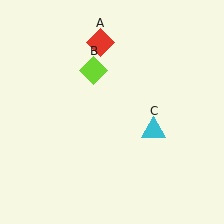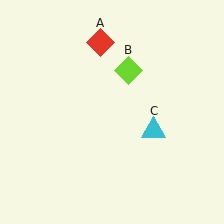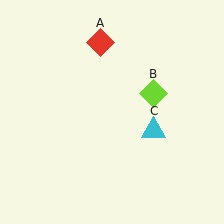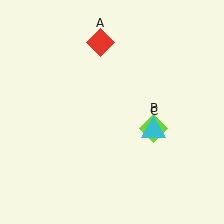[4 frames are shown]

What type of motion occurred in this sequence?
The lime diamond (object B) rotated clockwise around the center of the scene.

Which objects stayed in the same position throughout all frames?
Red diamond (object A) and cyan triangle (object C) remained stationary.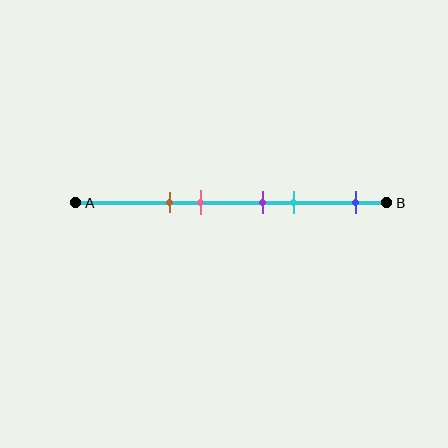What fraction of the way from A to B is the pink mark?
The pink mark is approximately 40% (0.4) of the way from A to B.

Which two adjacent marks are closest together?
The purple and cyan marks are the closest adjacent pair.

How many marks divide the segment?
There are 5 marks dividing the segment.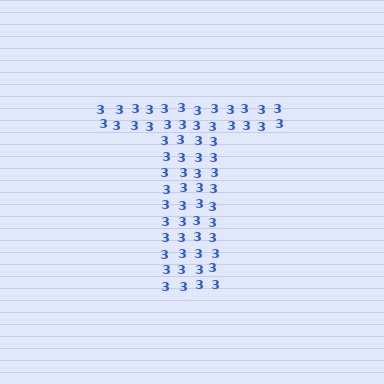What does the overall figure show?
The overall figure shows the letter T.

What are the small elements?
The small elements are digit 3's.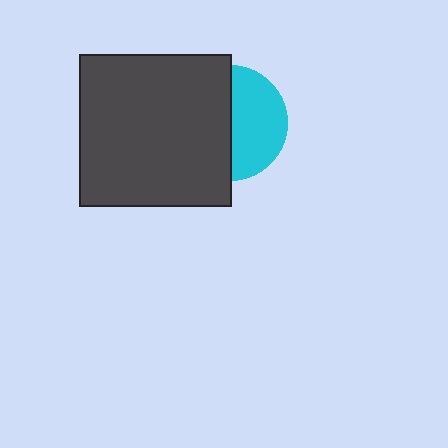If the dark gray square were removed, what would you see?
You would see the complete cyan circle.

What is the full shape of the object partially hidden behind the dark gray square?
The partially hidden object is a cyan circle.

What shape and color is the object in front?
The object in front is a dark gray square.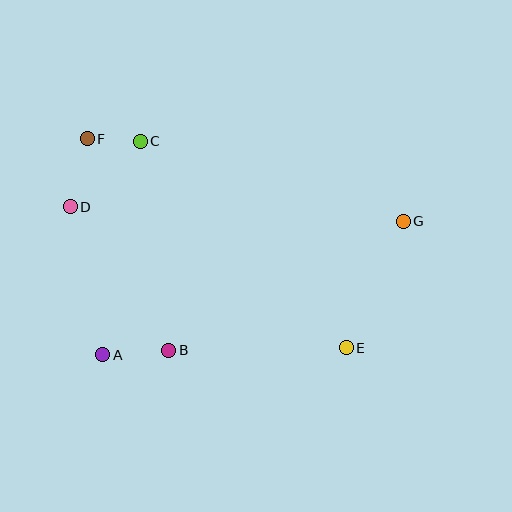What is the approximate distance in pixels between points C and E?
The distance between C and E is approximately 292 pixels.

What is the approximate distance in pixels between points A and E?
The distance between A and E is approximately 244 pixels.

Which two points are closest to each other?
Points C and F are closest to each other.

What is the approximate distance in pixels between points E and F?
The distance between E and F is approximately 333 pixels.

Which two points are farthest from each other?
Points D and G are farthest from each other.